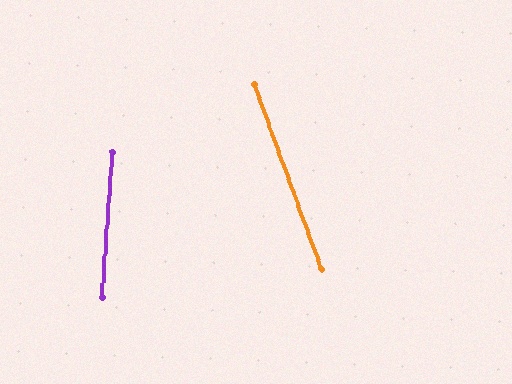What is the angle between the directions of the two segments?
Approximately 24 degrees.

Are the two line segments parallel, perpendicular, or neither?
Neither parallel nor perpendicular — they differ by about 24°.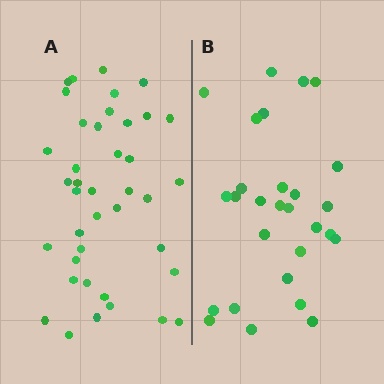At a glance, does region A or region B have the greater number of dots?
Region A (the left region) has more dots.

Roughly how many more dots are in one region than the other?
Region A has roughly 12 or so more dots than region B.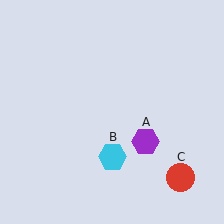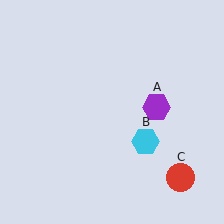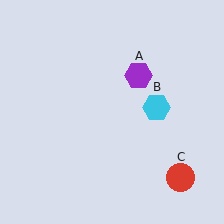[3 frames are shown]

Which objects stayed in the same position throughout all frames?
Red circle (object C) remained stationary.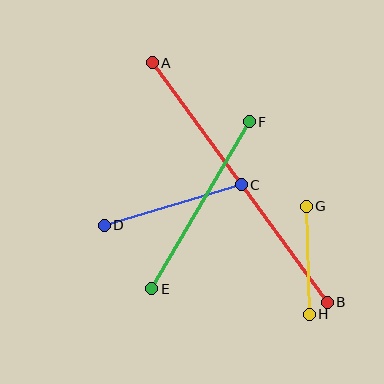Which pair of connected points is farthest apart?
Points A and B are farthest apart.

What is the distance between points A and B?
The distance is approximately 297 pixels.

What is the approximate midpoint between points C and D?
The midpoint is at approximately (173, 205) pixels.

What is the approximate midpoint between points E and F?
The midpoint is at approximately (200, 205) pixels.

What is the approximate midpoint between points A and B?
The midpoint is at approximately (240, 182) pixels.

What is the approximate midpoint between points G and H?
The midpoint is at approximately (308, 260) pixels.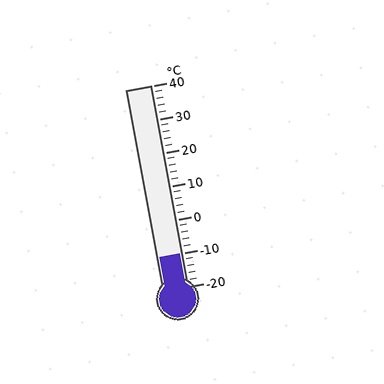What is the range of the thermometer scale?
The thermometer scale ranges from -20°C to 40°C.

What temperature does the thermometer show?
The thermometer shows approximately -10°C.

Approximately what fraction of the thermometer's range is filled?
The thermometer is filled to approximately 15% of its range.